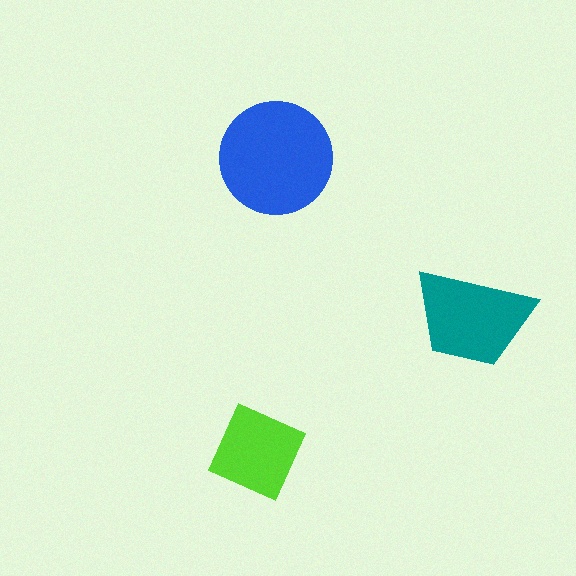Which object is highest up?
The blue circle is topmost.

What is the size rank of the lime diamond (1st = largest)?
3rd.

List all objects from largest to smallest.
The blue circle, the teal trapezoid, the lime diamond.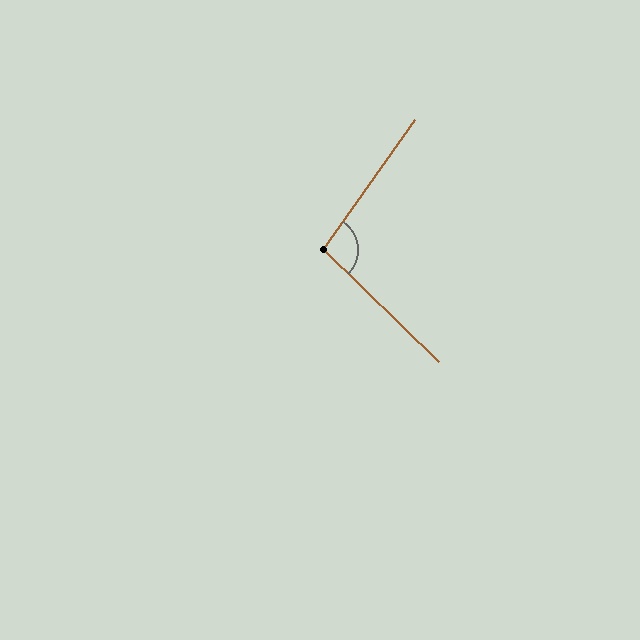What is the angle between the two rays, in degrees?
Approximately 99 degrees.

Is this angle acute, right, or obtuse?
It is obtuse.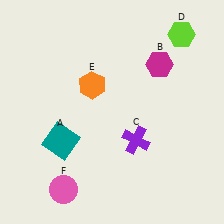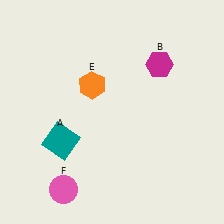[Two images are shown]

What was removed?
The purple cross (C), the lime hexagon (D) were removed in Image 2.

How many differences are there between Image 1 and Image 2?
There are 2 differences between the two images.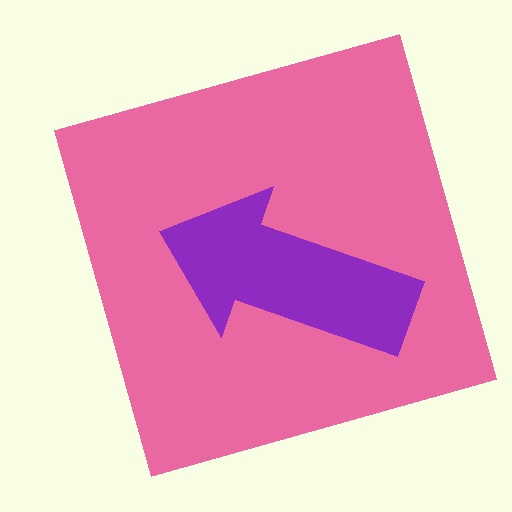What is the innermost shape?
The purple arrow.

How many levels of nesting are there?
2.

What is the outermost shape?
The pink square.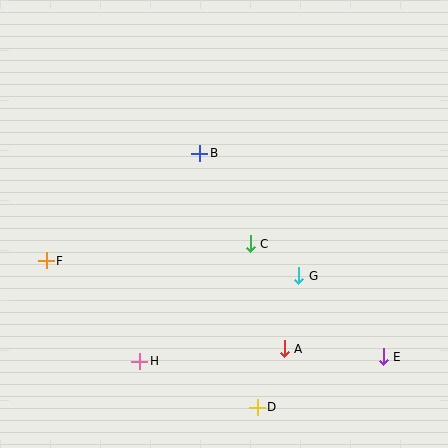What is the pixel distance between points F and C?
The distance between F and C is 204 pixels.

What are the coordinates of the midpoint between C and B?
The midpoint between C and B is at (225, 199).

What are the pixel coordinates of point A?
Point A is at (284, 349).